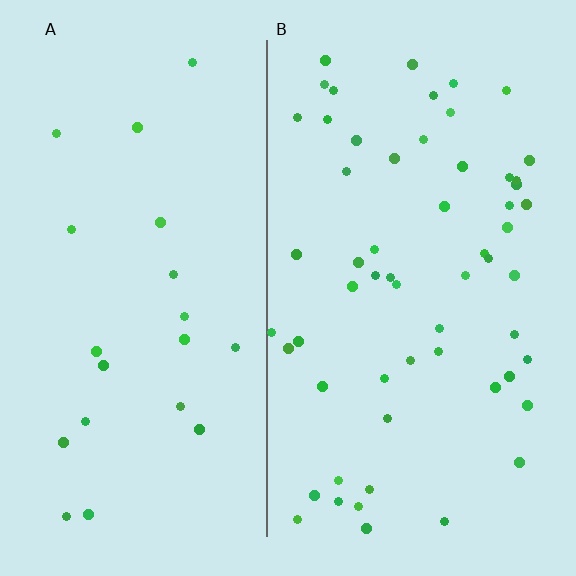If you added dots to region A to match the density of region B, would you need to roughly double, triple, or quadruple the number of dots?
Approximately triple.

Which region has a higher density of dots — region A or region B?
B (the right).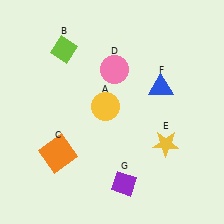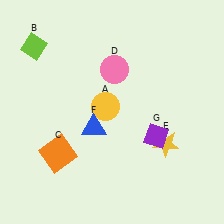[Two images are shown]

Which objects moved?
The objects that moved are: the lime diamond (B), the blue triangle (F), the purple diamond (G).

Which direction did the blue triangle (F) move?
The blue triangle (F) moved left.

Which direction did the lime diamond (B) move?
The lime diamond (B) moved left.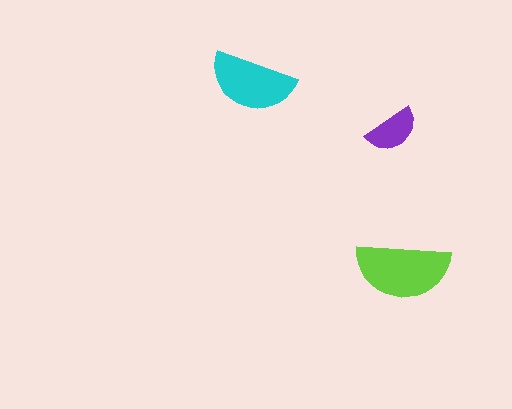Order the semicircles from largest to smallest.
the lime one, the cyan one, the purple one.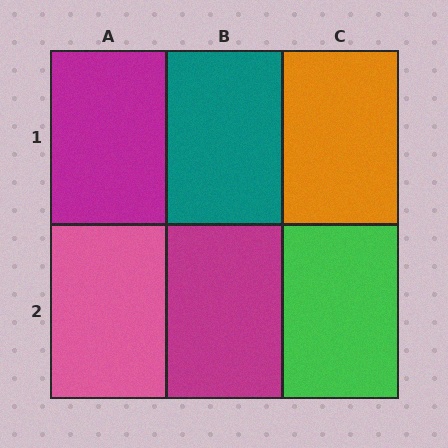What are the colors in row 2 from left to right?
Pink, magenta, green.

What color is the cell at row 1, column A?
Magenta.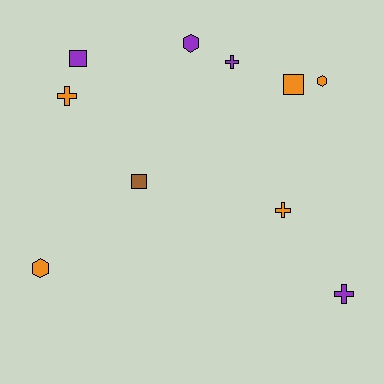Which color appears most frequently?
Orange, with 5 objects.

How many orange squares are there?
There is 1 orange square.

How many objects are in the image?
There are 10 objects.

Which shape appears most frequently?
Cross, with 4 objects.